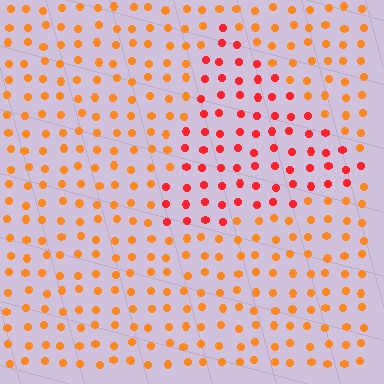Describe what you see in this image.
The image is filled with small orange elements in a uniform arrangement. A triangle-shaped region is visible where the elements are tinted to a slightly different hue, forming a subtle color boundary.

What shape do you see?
I see a triangle.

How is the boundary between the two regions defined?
The boundary is defined purely by a slight shift in hue (about 31 degrees). Spacing, size, and orientation are identical on both sides.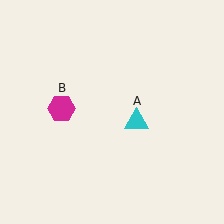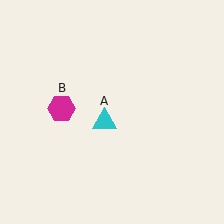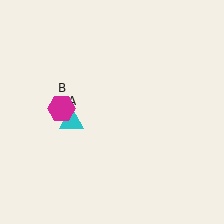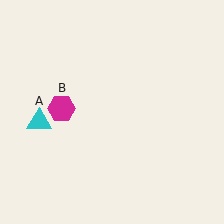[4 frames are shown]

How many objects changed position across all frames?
1 object changed position: cyan triangle (object A).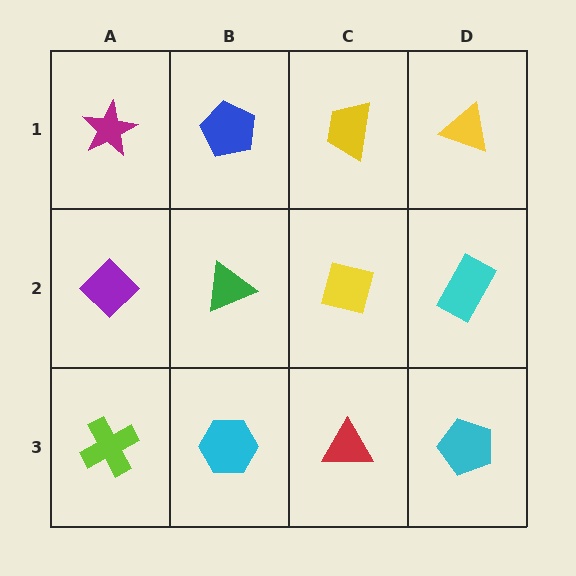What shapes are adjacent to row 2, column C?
A yellow trapezoid (row 1, column C), a red triangle (row 3, column C), a green triangle (row 2, column B), a cyan rectangle (row 2, column D).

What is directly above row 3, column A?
A purple diamond.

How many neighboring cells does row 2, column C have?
4.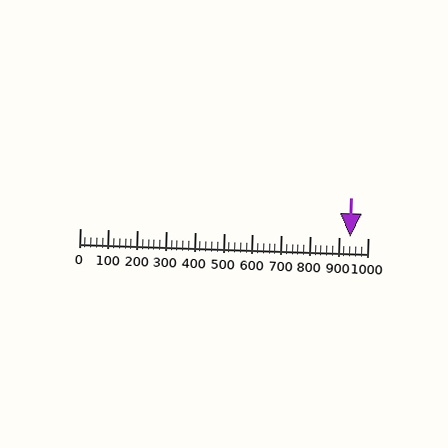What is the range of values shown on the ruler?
The ruler shows values from 0 to 1000.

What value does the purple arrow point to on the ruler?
The purple arrow points to approximately 940.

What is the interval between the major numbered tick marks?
The major tick marks are spaced 100 units apart.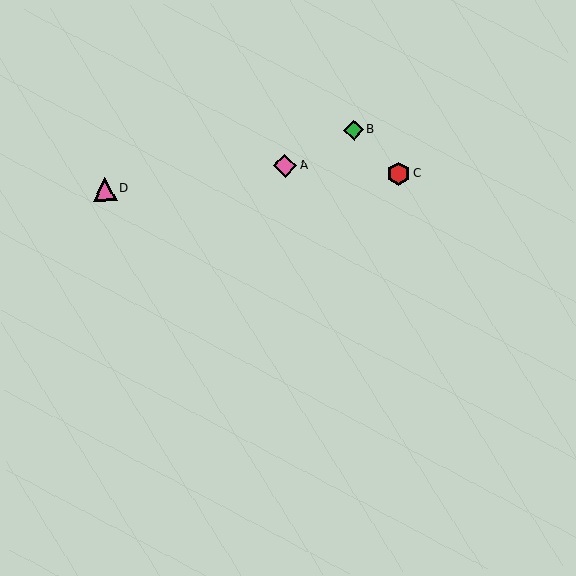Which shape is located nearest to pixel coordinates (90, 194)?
The pink triangle (labeled D) at (105, 189) is nearest to that location.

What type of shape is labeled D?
Shape D is a pink triangle.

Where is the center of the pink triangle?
The center of the pink triangle is at (105, 189).